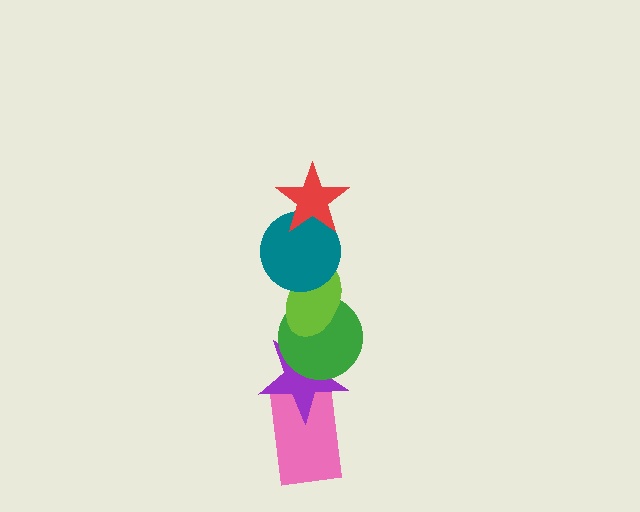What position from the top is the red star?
The red star is 1st from the top.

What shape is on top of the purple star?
The green circle is on top of the purple star.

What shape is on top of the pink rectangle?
The purple star is on top of the pink rectangle.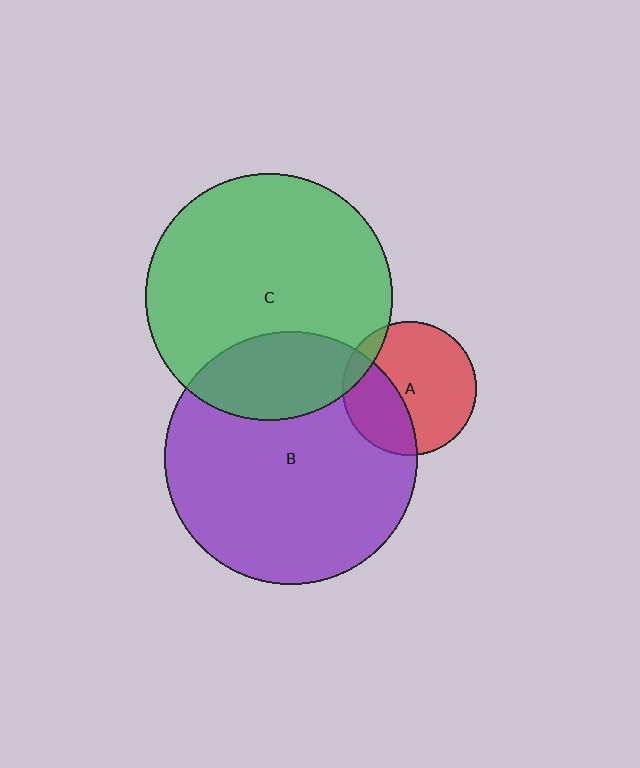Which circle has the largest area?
Circle B (purple).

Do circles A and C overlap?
Yes.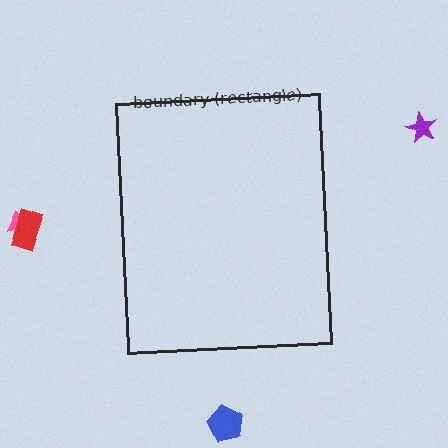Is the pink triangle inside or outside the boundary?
Outside.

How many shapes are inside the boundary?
0 inside, 4 outside.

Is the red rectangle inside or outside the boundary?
Outside.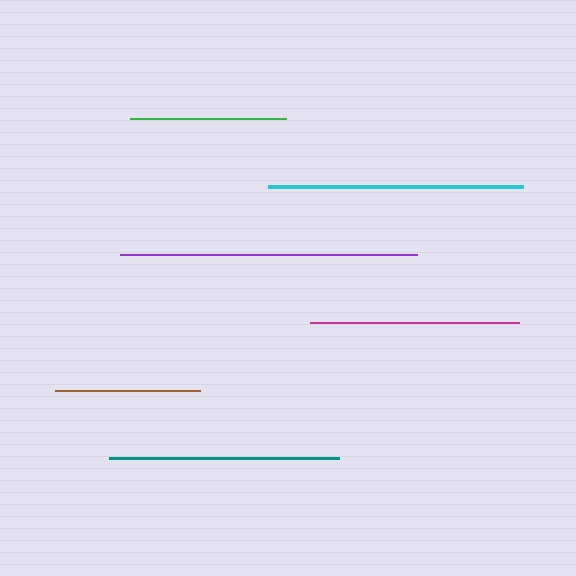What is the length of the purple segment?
The purple segment is approximately 297 pixels long.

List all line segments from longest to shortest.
From longest to shortest: purple, cyan, teal, magenta, green, brown.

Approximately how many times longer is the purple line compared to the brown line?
The purple line is approximately 2.1 times the length of the brown line.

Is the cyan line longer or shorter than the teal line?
The cyan line is longer than the teal line.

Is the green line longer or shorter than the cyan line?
The cyan line is longer than the green line.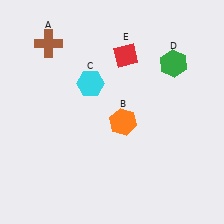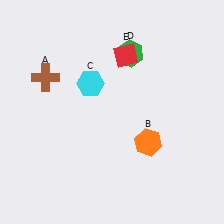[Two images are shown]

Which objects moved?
The objects that moved are: the brown cross (A), the orange hexagon (B), the green hexagon (D).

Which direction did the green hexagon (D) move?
The green hexagon (D) moved left.